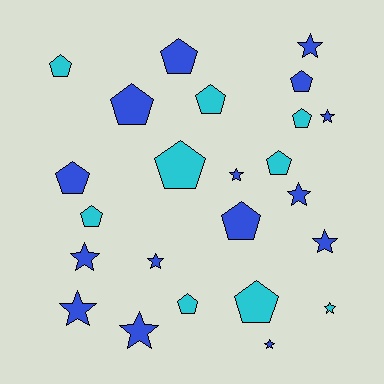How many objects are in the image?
There are 24 objects.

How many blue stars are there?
There are 10 blue stars.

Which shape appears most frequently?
Pentagon, with 13 objects.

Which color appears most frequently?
Blue, with 15 objects.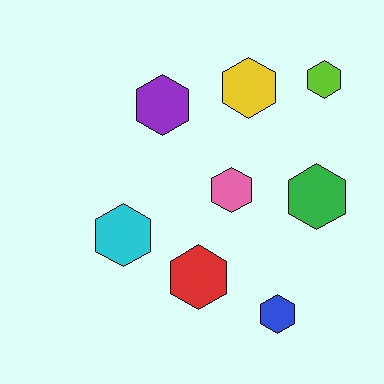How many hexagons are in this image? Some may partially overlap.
There are 8 hexagons.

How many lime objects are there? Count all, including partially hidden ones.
There is 1 lime object.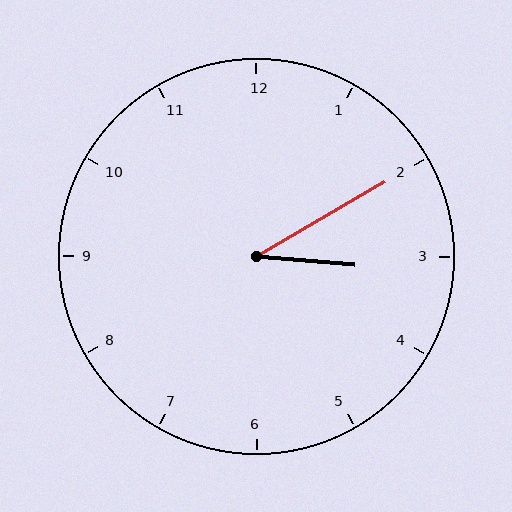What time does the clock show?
3:10.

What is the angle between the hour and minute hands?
Approximately 35 degrees.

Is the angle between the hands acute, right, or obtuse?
It is acute.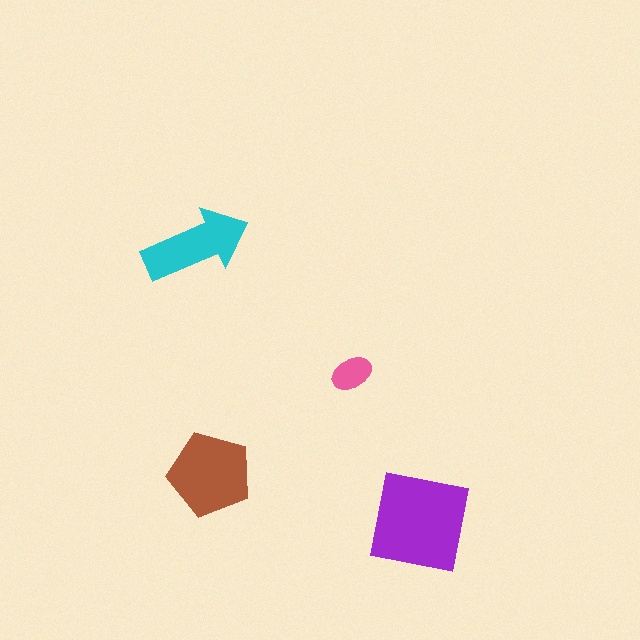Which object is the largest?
The purple square.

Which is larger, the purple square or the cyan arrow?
The purple square.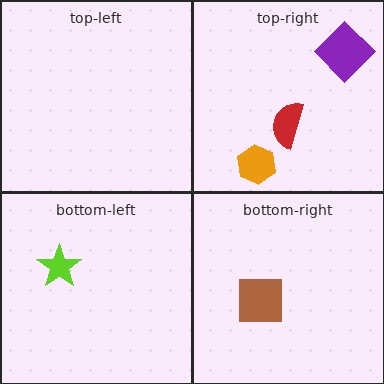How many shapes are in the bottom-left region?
1.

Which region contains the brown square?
The bottom-right region.